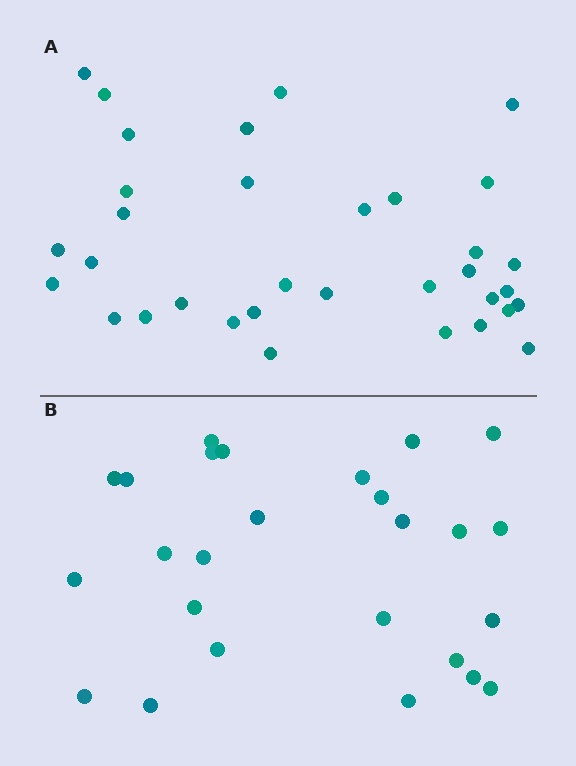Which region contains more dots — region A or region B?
Region A (the top region) has more dots.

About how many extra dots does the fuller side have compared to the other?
Region A has roughly 8 or so more dots than region B.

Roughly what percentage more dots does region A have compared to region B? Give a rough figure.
About 30% more.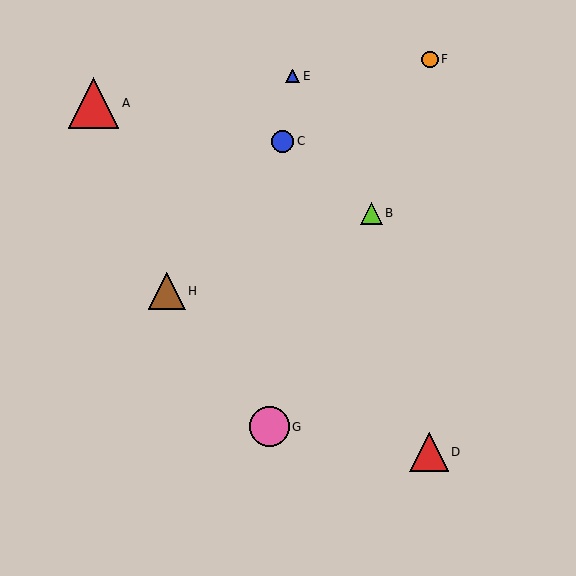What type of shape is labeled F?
Shape F is an orange circle.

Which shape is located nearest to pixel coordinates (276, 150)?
The blue circle (labeled C) at (283, 142) is nearest to that location.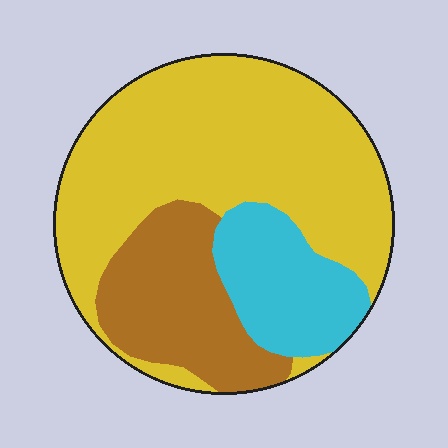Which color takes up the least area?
Cyan, at roughly 20%.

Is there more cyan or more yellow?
Yellow.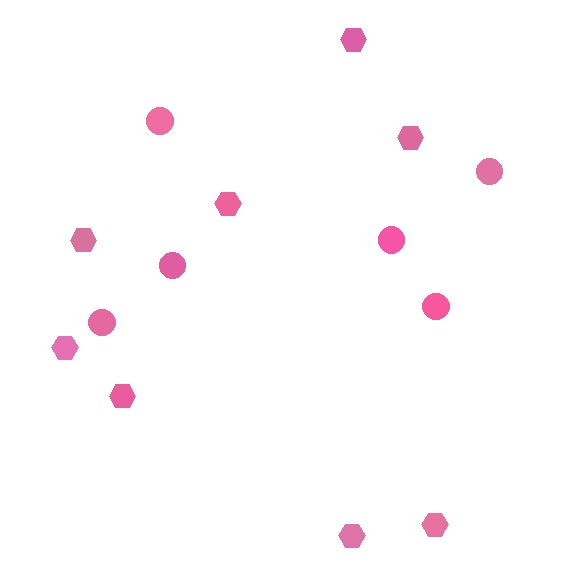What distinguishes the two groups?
There are 2 groups: one group of hexagons (8) and one group of circles (6).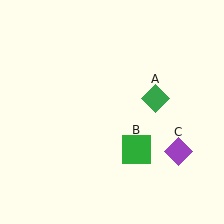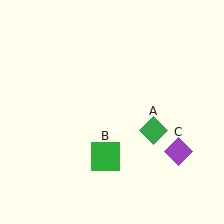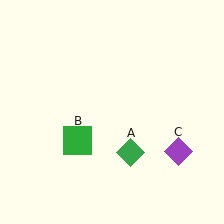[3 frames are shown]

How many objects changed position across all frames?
2 objects changed position: green diamond (object A), green square (object B).